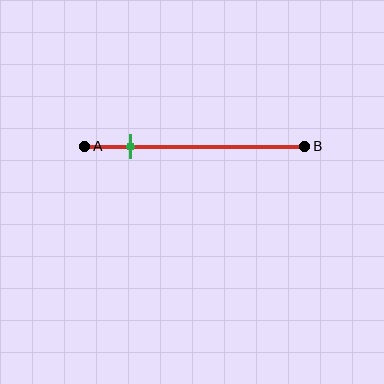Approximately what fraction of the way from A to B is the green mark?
The green mark is approximately 20% of the way from A to B.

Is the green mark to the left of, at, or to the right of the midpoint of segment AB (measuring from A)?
The green mark is to the left of the midpoint of segment AB.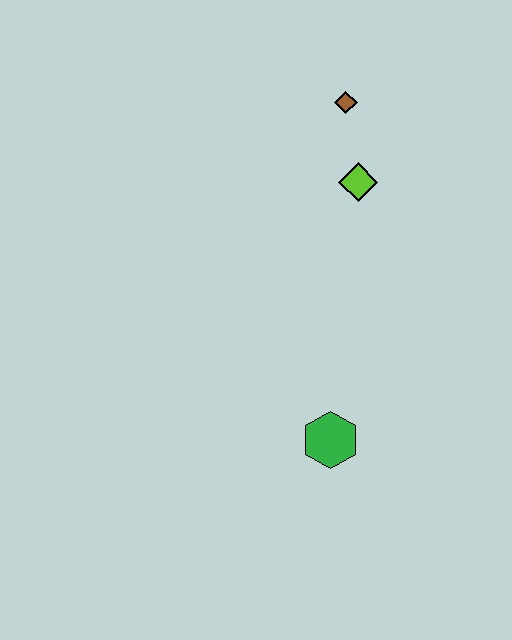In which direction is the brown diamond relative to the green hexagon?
The brown diamond is above the green hexagon.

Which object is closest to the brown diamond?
The lime diamond is closest to the brown diamond.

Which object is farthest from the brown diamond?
The green hexagon is farthest from the brown diamond.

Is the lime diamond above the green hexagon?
Yes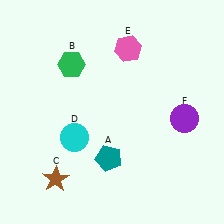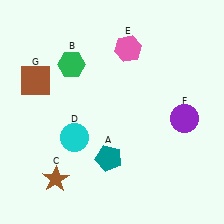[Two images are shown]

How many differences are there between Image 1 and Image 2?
There is 1 difference between the two images.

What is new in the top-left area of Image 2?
A brown square (G) was added in the top-left area of Image 2.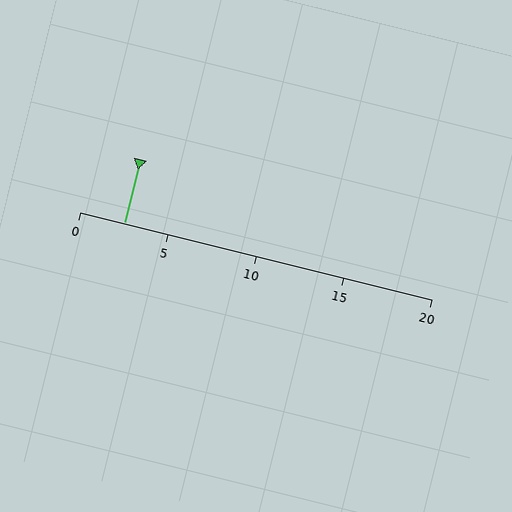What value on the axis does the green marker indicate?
The marker indicates approximately 2.5.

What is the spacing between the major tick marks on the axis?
The major ticks are spaced 5 apart.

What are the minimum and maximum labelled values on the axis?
The axis runs from 0 to 20.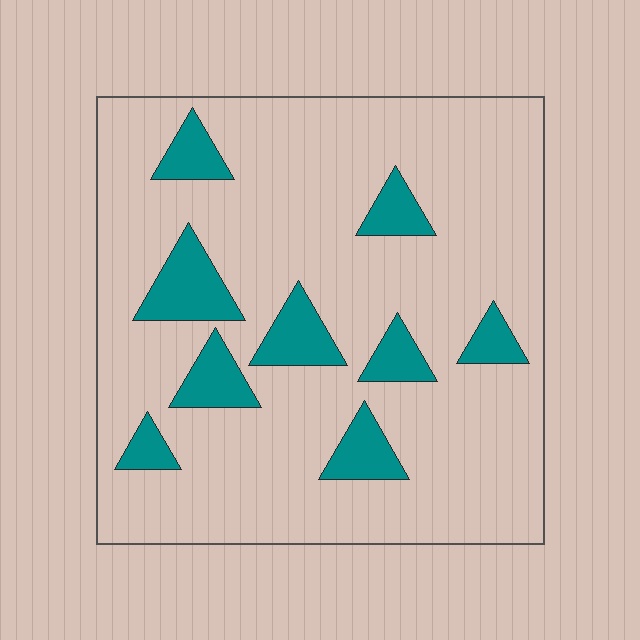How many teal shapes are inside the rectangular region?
9.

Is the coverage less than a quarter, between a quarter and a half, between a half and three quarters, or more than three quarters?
Less than a quarter.